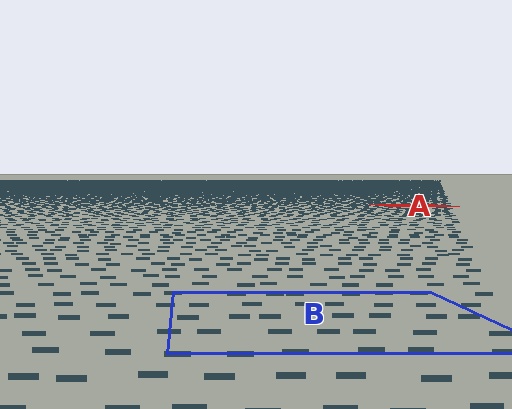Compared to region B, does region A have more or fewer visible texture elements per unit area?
Region A has more texture elements per unit area — they are packed more densely because it is farther away.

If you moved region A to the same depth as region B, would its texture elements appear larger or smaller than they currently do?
They would appear larger. At a closer depth, the same texture elements are projected at a bigger on-screen size.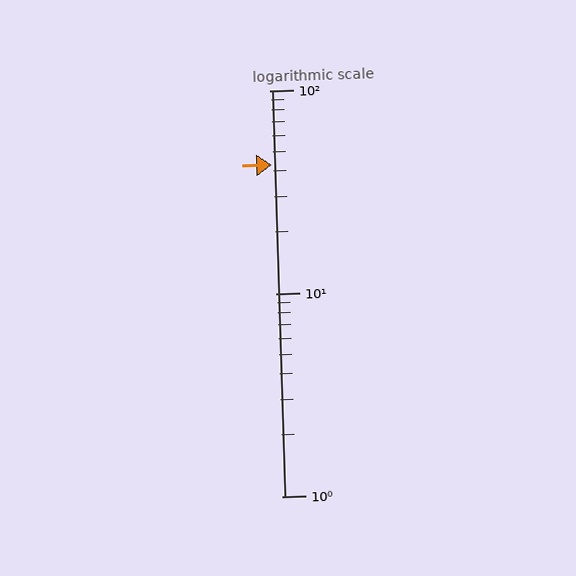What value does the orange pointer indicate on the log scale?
The pointer indicates approximately 43.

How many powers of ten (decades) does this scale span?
The scale spans 2 decades, from 1 to 100.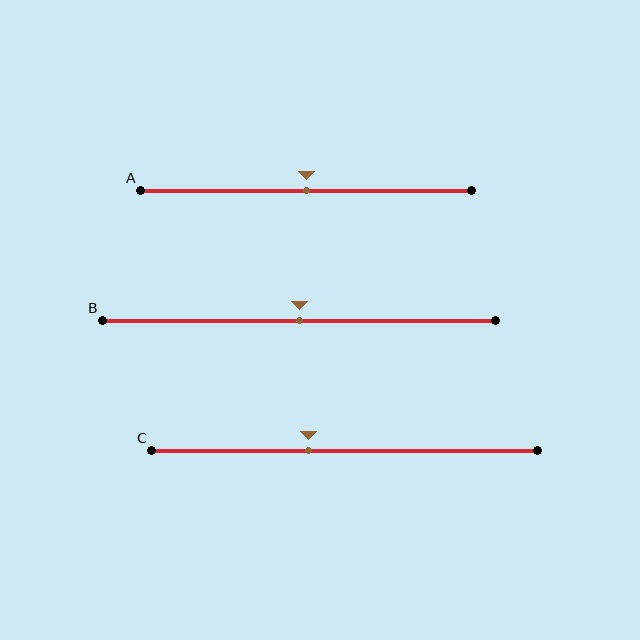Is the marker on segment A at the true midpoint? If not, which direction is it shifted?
Yes, the marker on segment A is at the true midpoint.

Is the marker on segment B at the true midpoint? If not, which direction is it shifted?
Yes, the marker on segment B is at the true midpoint.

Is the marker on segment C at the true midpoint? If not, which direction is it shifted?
No, the marker on segment C is shifted to the left by about 9% of the segment length.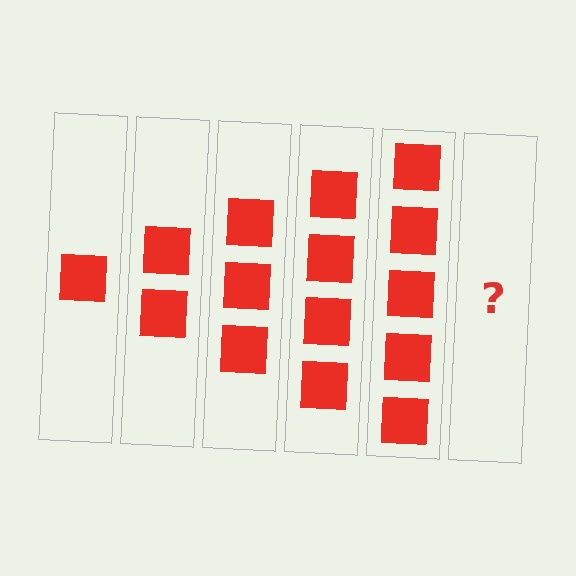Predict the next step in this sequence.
The next step is 6 squares.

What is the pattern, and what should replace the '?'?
The pattern is that each step adds one more square. The '?' should be 6 squares.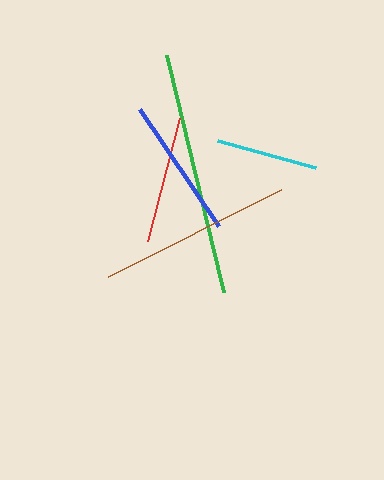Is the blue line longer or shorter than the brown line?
The brown line is longer than the blue line.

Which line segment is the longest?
The green line is the longest at approximately 243 pixels.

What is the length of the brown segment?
The brown segment is approximately 194 pixels long.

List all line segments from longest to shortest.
From longest to shortest: green, brown, blue, red, cyan.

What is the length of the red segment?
The red segment is approximately 127 pixels long.